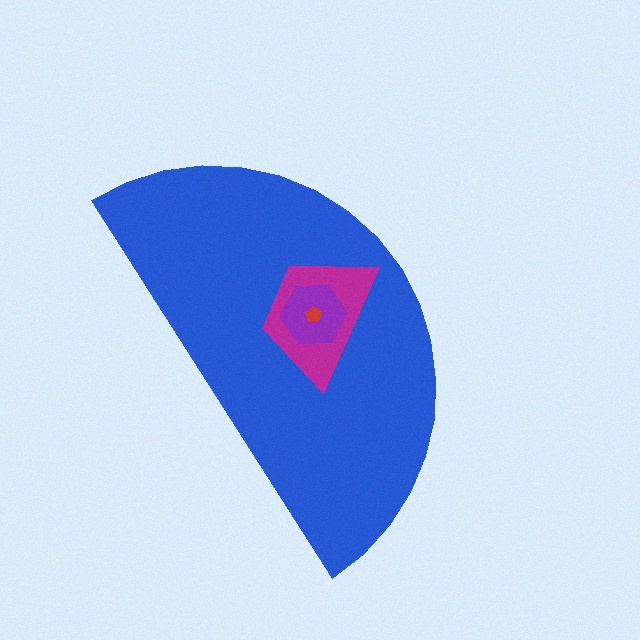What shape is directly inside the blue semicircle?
The magenta trapezoid.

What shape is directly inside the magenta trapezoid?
The purple hexagon.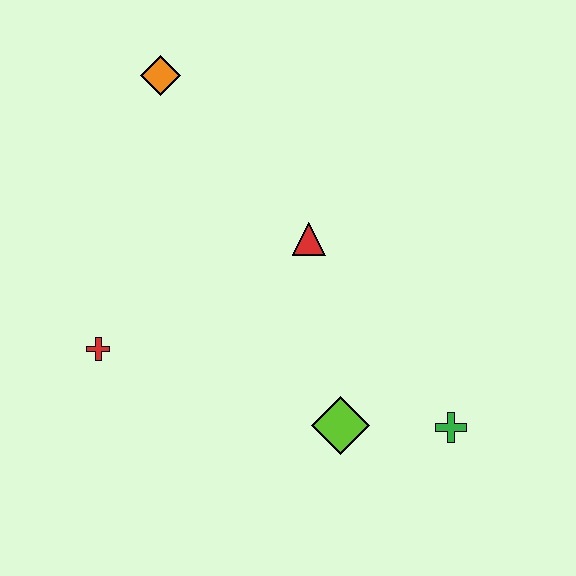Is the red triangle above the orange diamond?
No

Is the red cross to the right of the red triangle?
No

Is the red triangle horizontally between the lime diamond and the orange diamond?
Yes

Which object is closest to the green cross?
The lime diamond is closest to the green cross.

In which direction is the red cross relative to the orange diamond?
The red cross is below the orange diamond.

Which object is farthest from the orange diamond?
The green cross is farthest from the orange diamond.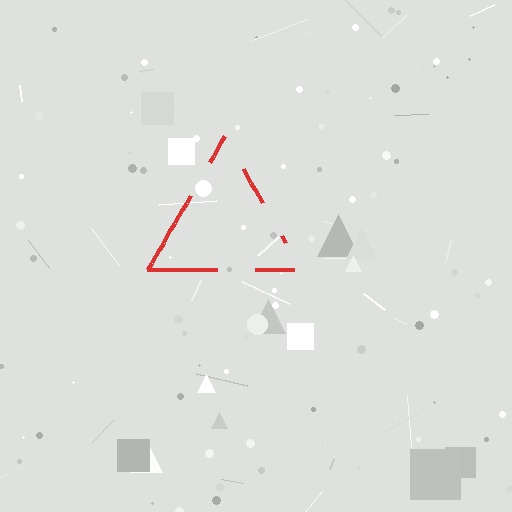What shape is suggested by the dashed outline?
The dashed outline suggests a triangle.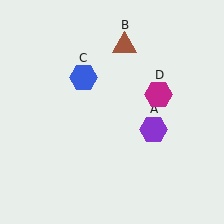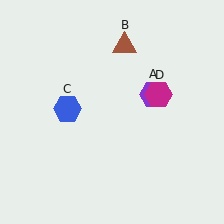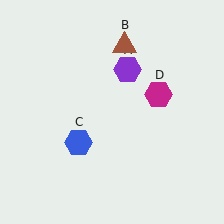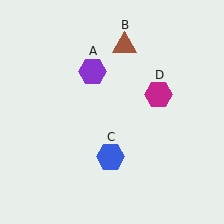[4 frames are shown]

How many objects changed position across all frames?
2 objects changed position: purple hexagon (object A), blue hexagon (object C).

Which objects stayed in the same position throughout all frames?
Brown triangle (object B) and magenta hexagon (object D) remained stationary.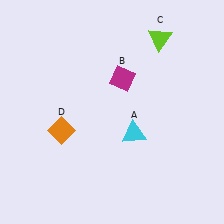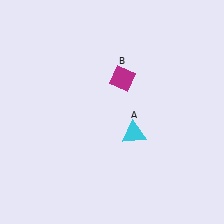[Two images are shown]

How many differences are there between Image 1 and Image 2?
There are 2 differences between the two images.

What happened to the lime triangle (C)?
The lime triangle (C) was removed in Image 2. It was in the top-right area of Image 1.